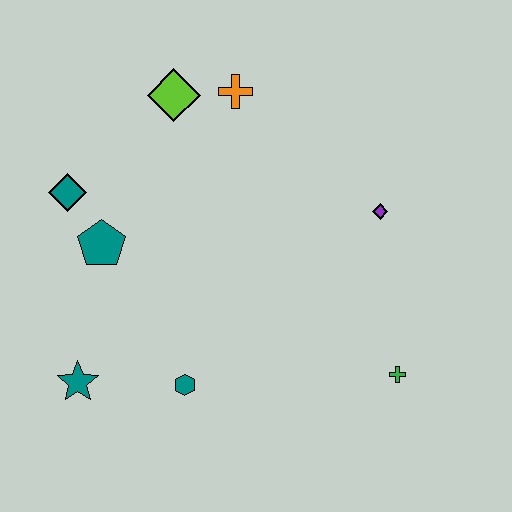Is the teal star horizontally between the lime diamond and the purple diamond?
No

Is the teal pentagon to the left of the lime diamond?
Yes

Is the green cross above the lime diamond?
No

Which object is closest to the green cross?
The purple diamond is closest to the green cross.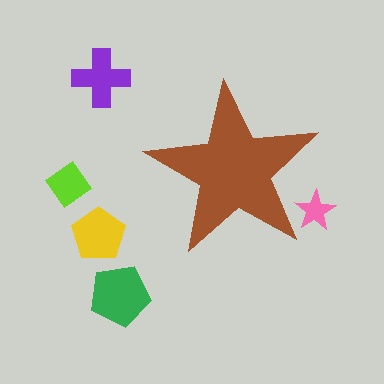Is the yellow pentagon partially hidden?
No, the yellow pentagon is fully visible.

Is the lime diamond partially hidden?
No, the lime diamond is fully visible.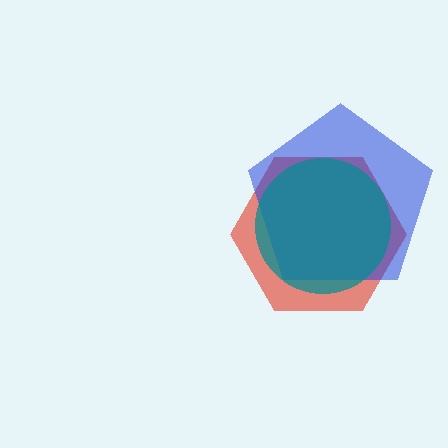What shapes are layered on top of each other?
The layered shapes are: a red hexagon, a blue pentagon, a teal circle.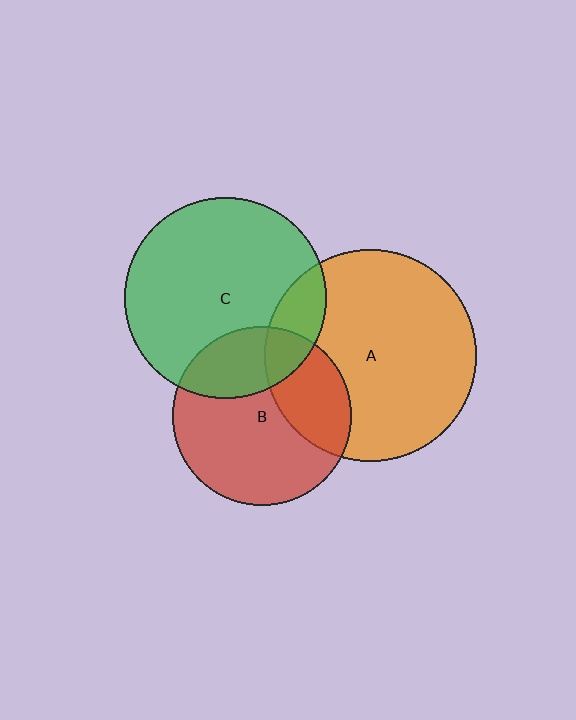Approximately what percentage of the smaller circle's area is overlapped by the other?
Approximately 25%.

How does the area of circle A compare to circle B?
Approximately 1.4 times.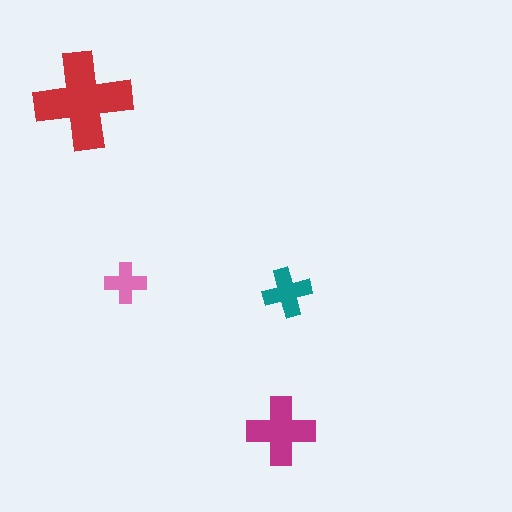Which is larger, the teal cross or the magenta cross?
The magenta one.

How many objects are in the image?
There are 4 objects in the image.